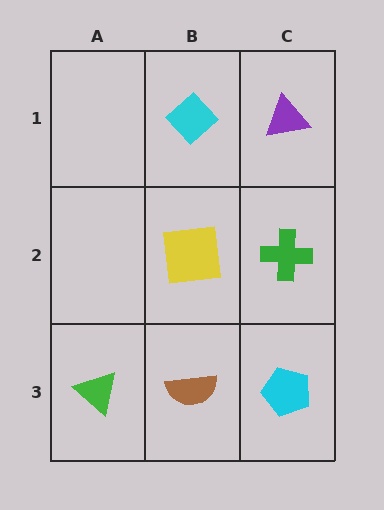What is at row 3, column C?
A cyan pentagon.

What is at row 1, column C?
A purple triangle.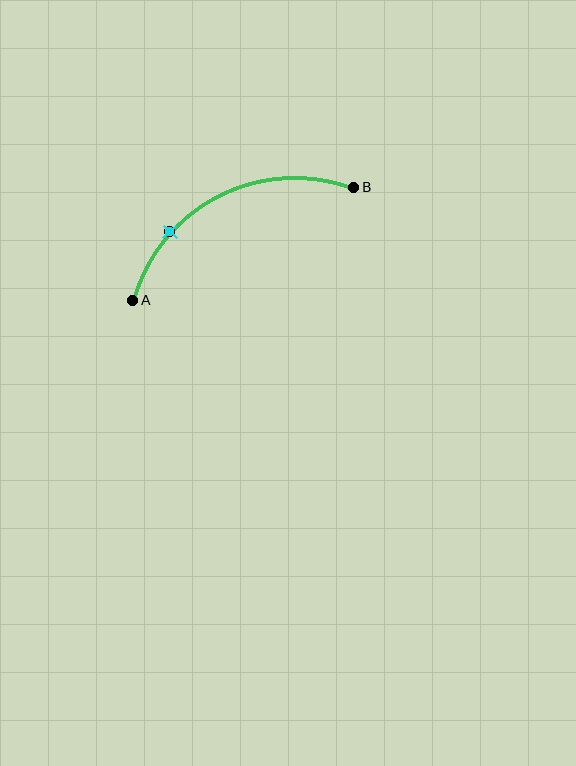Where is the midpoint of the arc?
The arc midpoint is the point on the curve farthest from the straight line joining A and B. It sits above that line.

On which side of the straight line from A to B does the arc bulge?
The arc bulges above the straight line connecting A and B.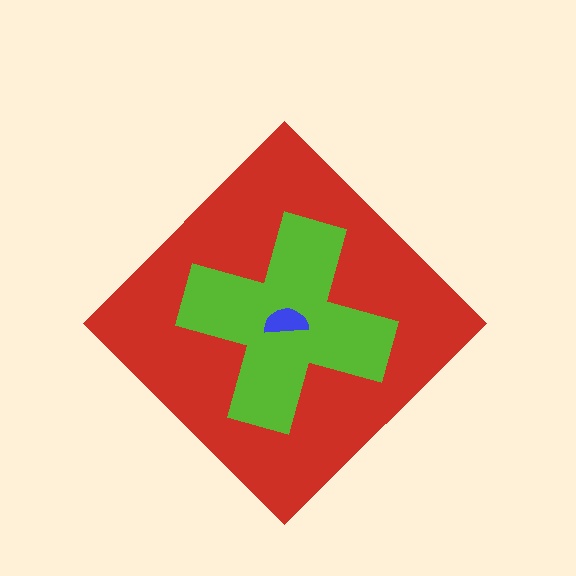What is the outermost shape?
The red diamond.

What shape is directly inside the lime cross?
The blue semicircle.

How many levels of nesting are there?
3.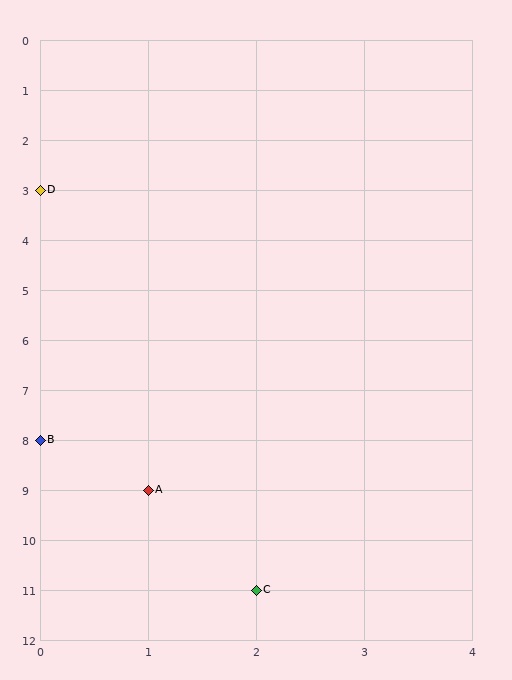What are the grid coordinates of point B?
Point B is at grid coordinates (0, 8).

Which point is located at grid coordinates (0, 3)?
Point D is at (0, 3).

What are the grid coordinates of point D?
Point D is at grid coordinates (0, 3).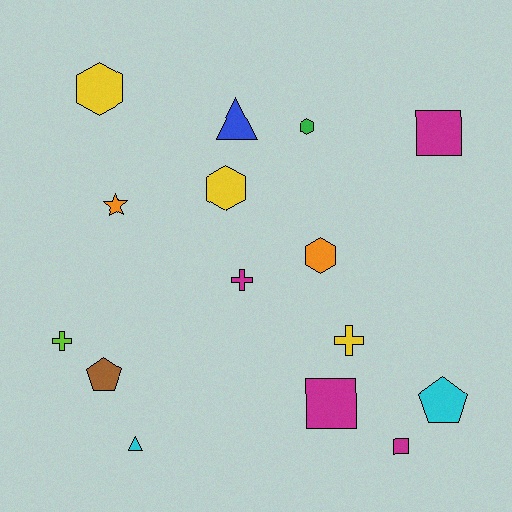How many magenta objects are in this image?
There are 4 magenta objects.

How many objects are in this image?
There are 15 objects.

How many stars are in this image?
There is 1 star.